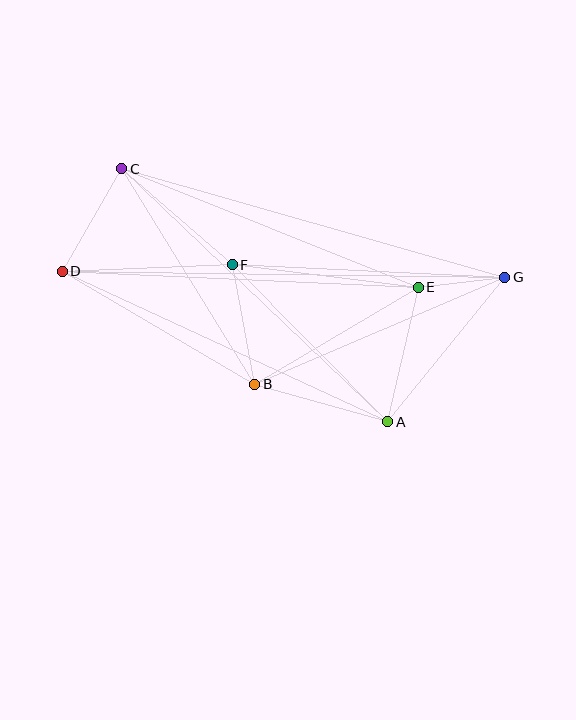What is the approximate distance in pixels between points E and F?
The distance between E and F is approximately 188 pixels.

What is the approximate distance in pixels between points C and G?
The distance between C and G is approximately 398 pixels.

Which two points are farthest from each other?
Points D and G are farthest from each other.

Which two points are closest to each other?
Points E and G are closest to each other.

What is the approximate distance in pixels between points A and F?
The distance between A and F is approximately 221 pixels.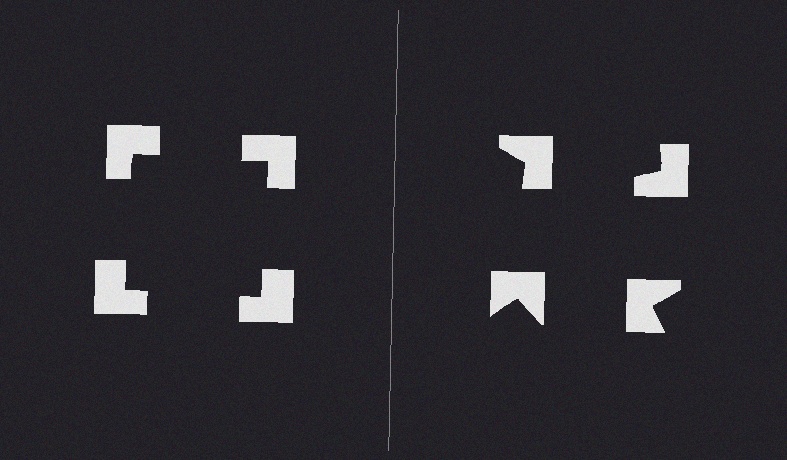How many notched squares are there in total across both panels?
8 — 4 on each side.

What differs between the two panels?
The notched squares are positioned identically on both sides; only the wedge orientations differ. On the left they align to a square; on the right they are misaligned.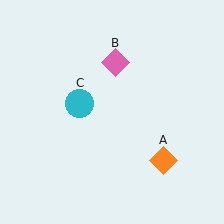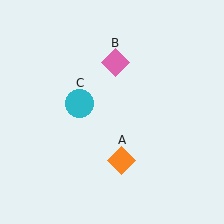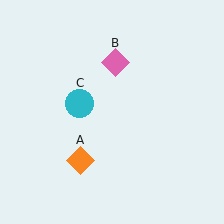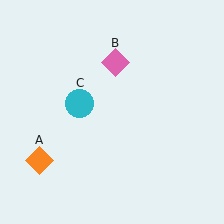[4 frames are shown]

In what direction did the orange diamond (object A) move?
The orange diamond (object A) moved left.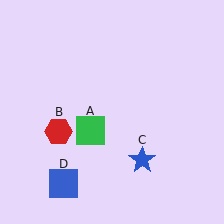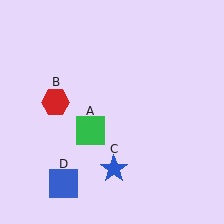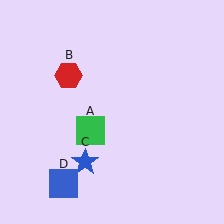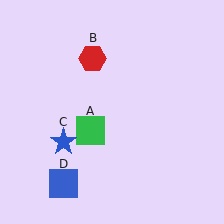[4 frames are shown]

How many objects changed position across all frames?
2 objects changed position: red hexagon (object B), blue star (object C).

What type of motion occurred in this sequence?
The red hexagon (object B), blue star (object C) rotated clockwise around the center of the scene.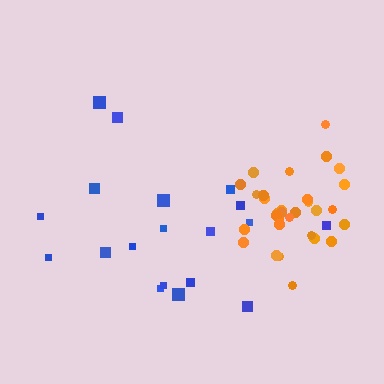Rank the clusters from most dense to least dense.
orange, blue.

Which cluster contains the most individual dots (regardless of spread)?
Orange (31).